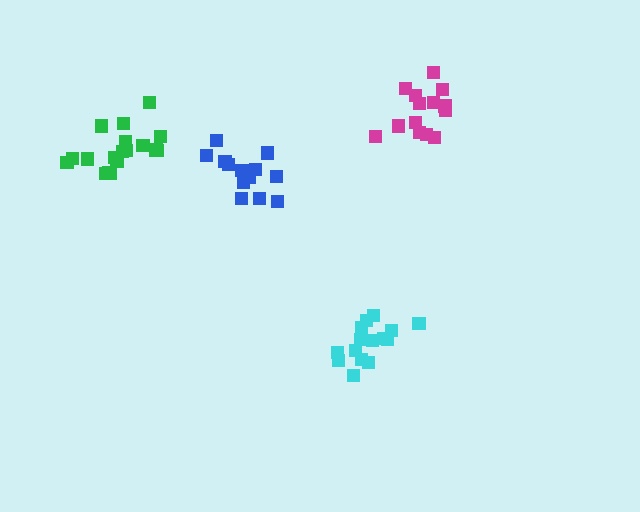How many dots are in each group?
Group 1: 15 dots, Group 2: 15 dots, Group 3: 14 dots, Group 4: 19 dots (63 total).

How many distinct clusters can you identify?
There are 4 distinct clusters.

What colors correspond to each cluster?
The clusters are colored: blue, cyan, magenta, green.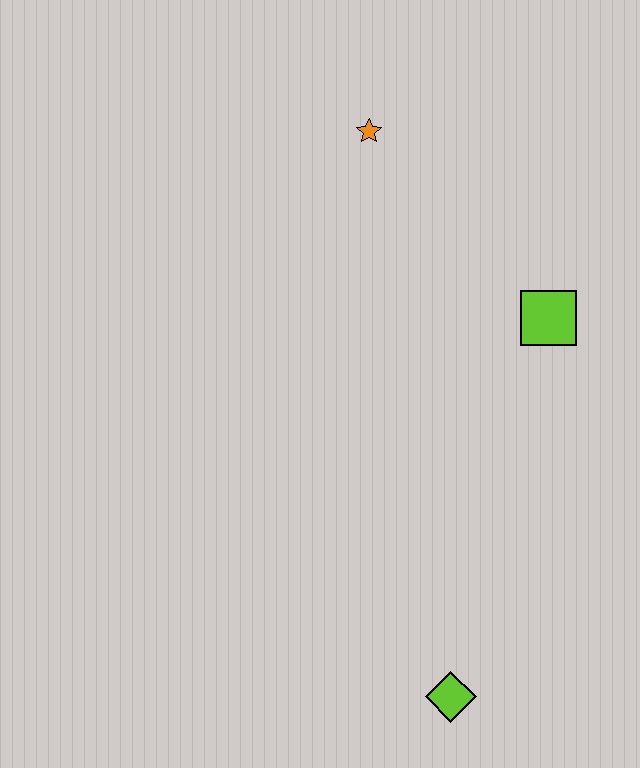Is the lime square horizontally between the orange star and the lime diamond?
No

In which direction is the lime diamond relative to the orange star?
The lime diamond is below the orange star.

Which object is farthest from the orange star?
The lime diamond is farthest from the orange star.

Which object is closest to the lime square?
The orange star is closest to the lime square.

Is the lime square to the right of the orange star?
Yes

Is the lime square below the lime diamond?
No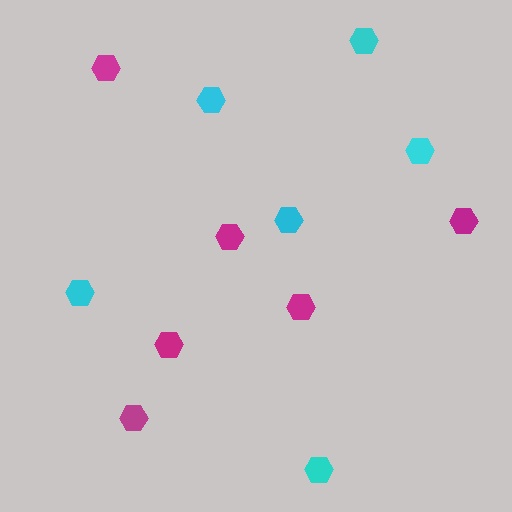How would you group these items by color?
There are 2 groups: one group of magenta hexagons (6) and one group of cyan hexagons (6).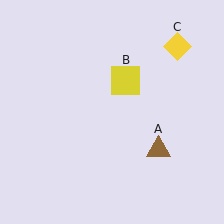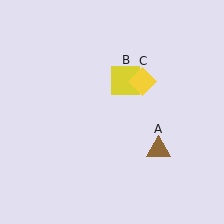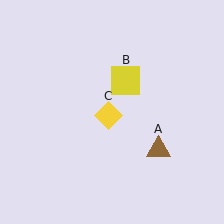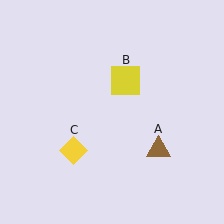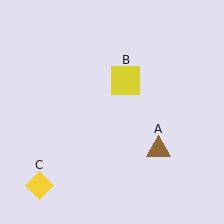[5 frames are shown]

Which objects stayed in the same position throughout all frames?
Brown triangle (object A) and yellow square (object B) remained stationary.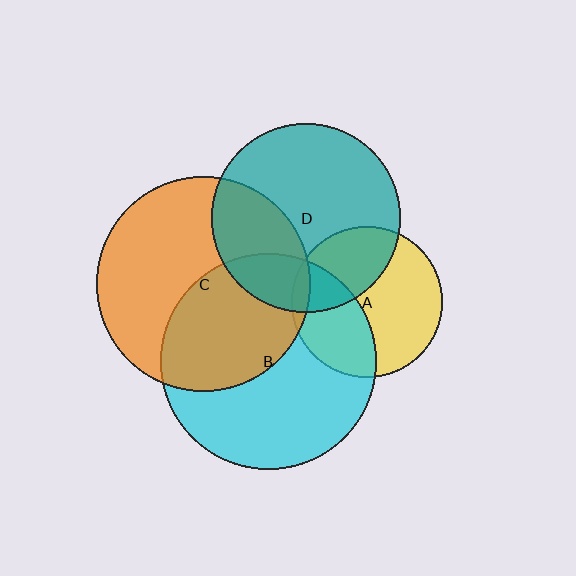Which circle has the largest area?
Circle B (cyan).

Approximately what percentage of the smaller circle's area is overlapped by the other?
Approximately 45%.